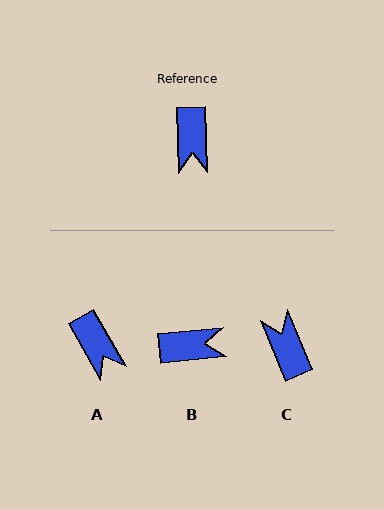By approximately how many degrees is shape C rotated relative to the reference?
Approximately 159 degrees clockwise.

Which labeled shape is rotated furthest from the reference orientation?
C, about 159 degrees away.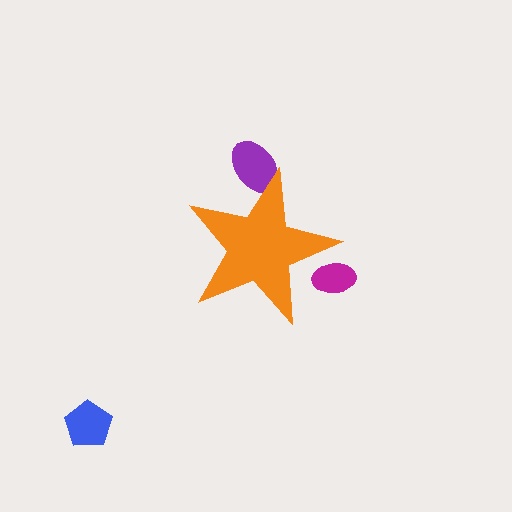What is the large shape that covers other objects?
An orange star.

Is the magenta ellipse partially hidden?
Yes, the magenta ellipse is partially hidden behind the orange star.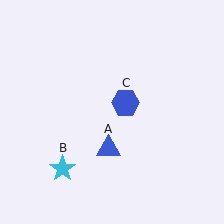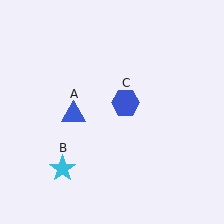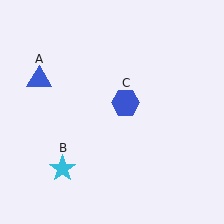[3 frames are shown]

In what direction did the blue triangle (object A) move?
The blue triangle (object A) moved up and to the left.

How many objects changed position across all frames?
1 object changed position: blue triangle (object A).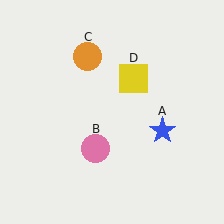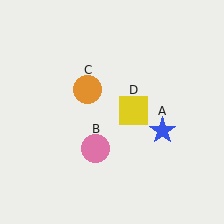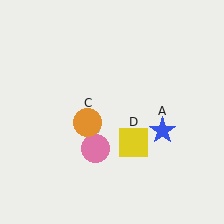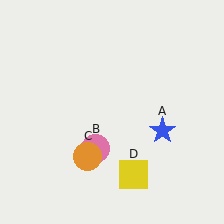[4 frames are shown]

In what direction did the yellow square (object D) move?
The yellow square (object D) moved down.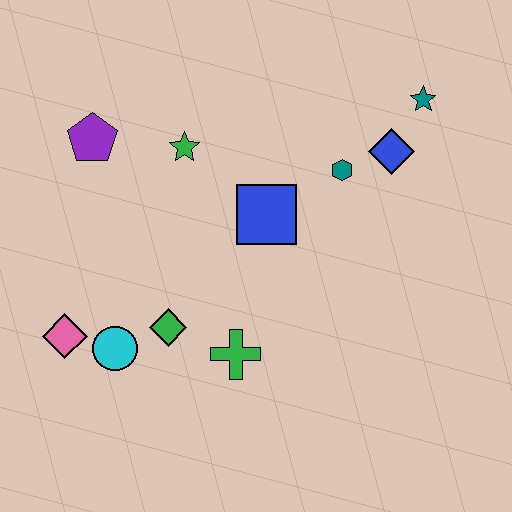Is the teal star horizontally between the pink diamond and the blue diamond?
No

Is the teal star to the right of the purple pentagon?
Yes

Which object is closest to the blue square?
The teal hexagon is closest to the blue square.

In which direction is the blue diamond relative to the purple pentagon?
The blue diamond is to the right of the purple pentagon.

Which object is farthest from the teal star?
The pink diamond is farthest from the teal star.